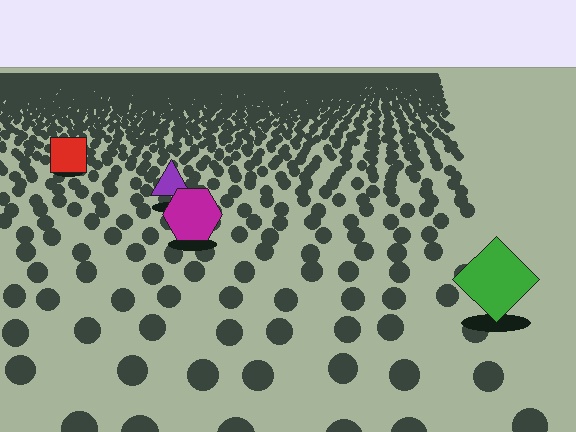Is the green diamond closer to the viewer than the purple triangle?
Yes. The green diamond is closer — you can tell from the texture gradient: the ground texture is coarser near it.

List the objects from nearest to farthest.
From nearest to farthest: the green diamond, the magenta hexagon, the purple triangle, the red square.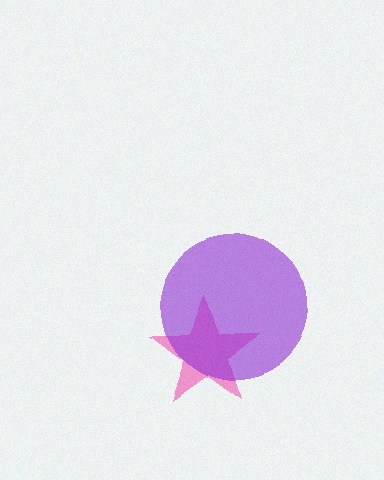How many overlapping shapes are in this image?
There are 2 overlapping shapes in the image.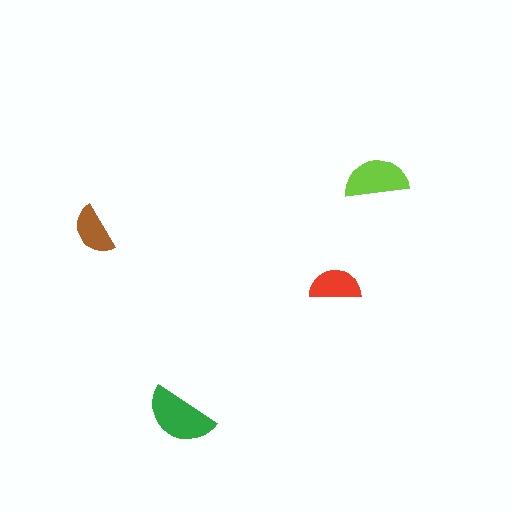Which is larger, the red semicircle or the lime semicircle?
The lime one.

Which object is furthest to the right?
The lime semicircle is rightmost.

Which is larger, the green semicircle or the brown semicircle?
The green one.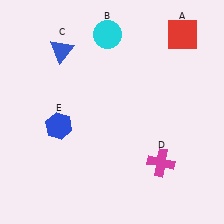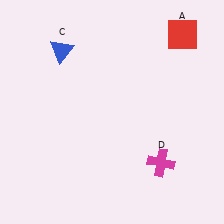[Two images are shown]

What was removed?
The cyan circle (B), the blue hexagon (E) were removed in Image 2.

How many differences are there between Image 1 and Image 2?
There are 2 differences between the two images.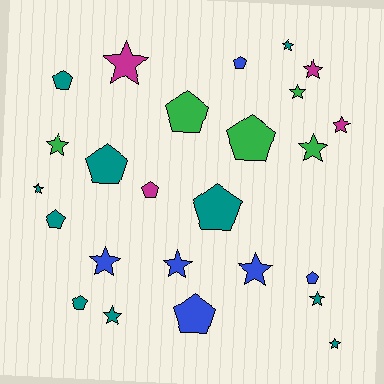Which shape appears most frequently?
Star, with 14 objects.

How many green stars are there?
There are 3 green stars.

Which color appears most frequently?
Teal, with 10 objects.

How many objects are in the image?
There are 25 objects.